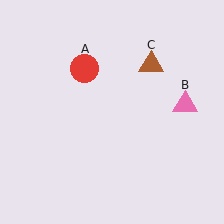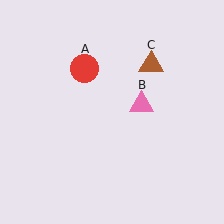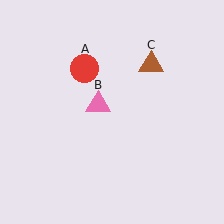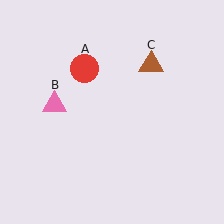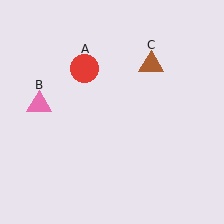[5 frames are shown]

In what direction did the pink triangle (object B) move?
The pink triangle (object B) moved left.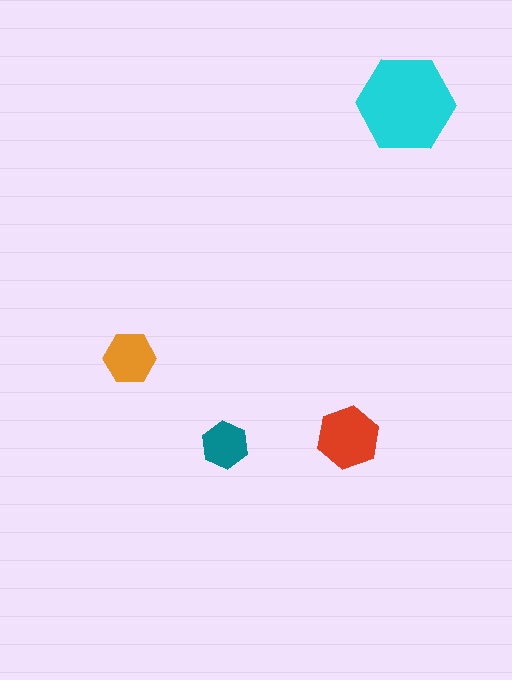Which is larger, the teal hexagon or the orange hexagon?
The orange one.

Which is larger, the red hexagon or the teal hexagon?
The red one.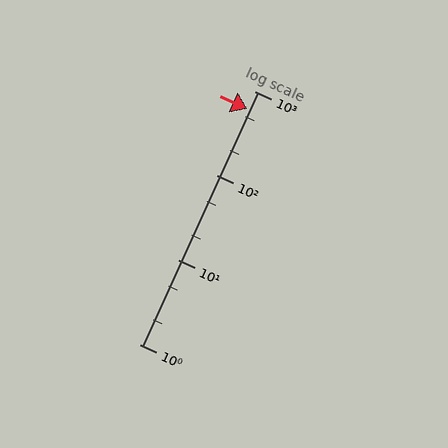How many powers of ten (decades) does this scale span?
The scale spans 3 decades, from 1 to 1000.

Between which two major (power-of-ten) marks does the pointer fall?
The pointer is between 100 and 1000.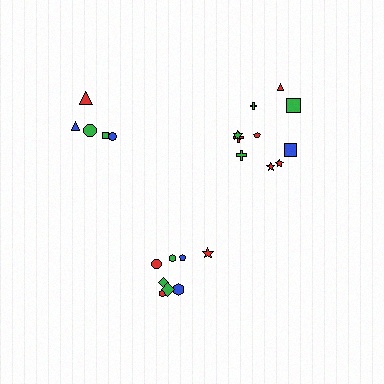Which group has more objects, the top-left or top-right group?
The top-right group.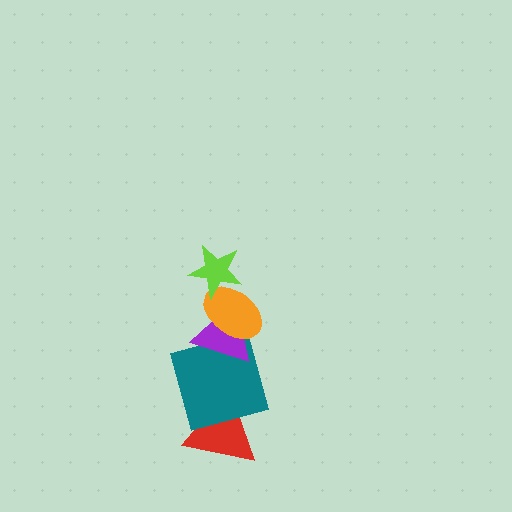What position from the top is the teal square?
The teal square is 4th from the top.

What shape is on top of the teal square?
The purple triangle is on top of the teal square.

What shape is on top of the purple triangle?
The orange ellipse is on top of the purple triangle.